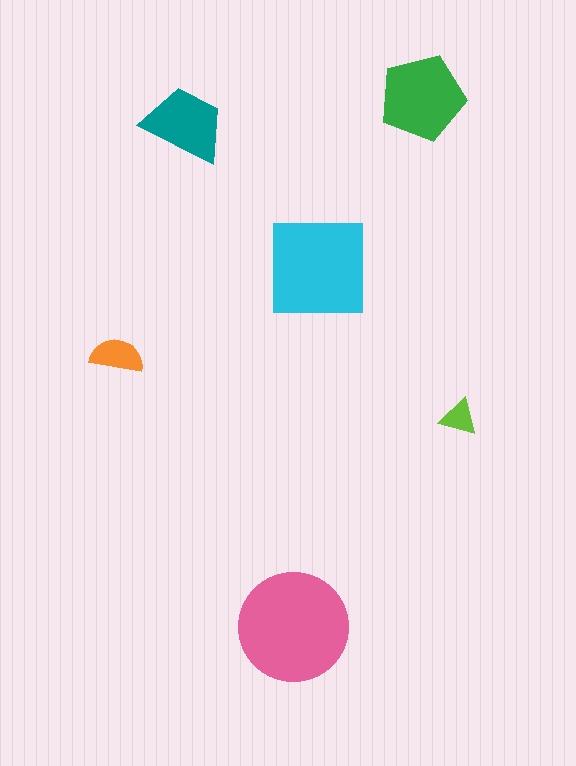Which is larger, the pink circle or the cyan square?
The pink circle.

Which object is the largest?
The pink circle.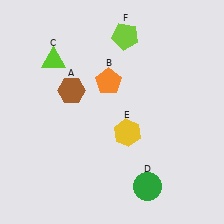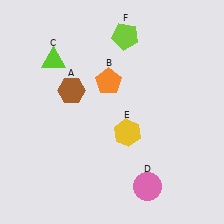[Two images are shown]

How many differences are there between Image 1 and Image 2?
There is 1 difference between the two images.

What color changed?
The circle (D) changed from green in Image 1 to pink in Image 2.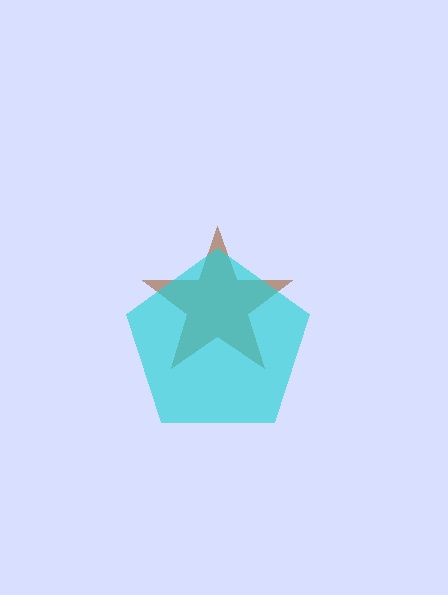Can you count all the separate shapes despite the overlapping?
Yes, there are 2 separate shapes.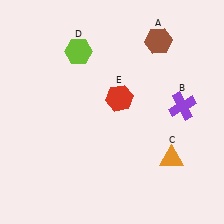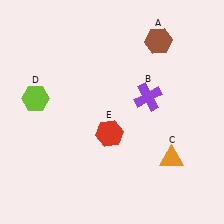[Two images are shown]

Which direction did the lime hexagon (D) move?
The lime hexagon (D) moved down.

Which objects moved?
The objects that moved are: the purple cross (B), the lime hexagon (D), the red hexagon (E).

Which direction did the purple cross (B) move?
The purple cross (B) moved left.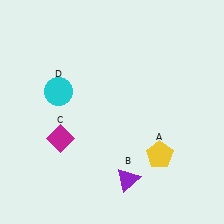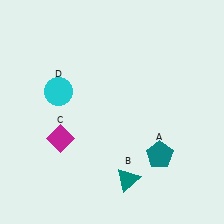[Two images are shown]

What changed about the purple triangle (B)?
In Image 1, B is purple. In Image 2, it changed to teal.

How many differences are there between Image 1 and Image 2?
There are 2 differences between the two images.